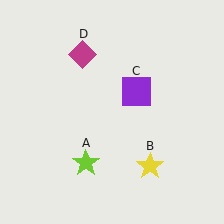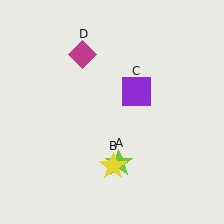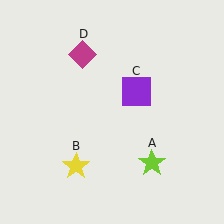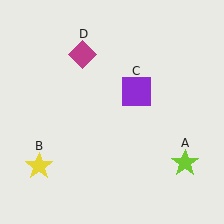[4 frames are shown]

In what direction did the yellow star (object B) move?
The yellow star (object B) moved left.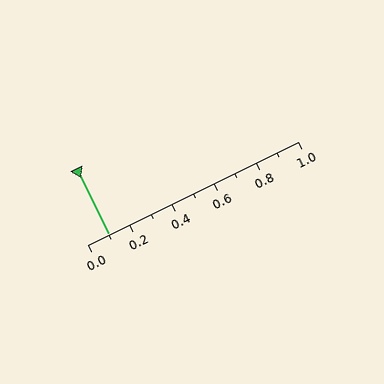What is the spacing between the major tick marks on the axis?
The major ticks are spaced 0.2 apart.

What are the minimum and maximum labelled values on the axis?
The axis runs from 0.0 to 1.0.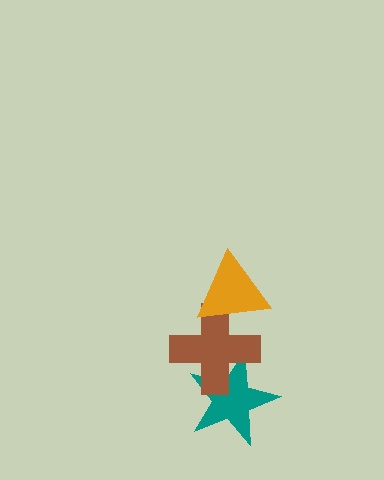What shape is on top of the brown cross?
The orange triangle is on top of the brown cross.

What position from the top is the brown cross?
The brown cross is 2nd from the top.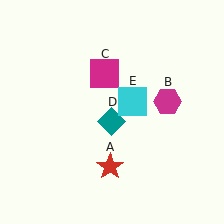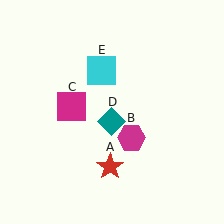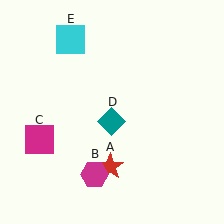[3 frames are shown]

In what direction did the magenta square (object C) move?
The magenta square (object C) moved down and to the left.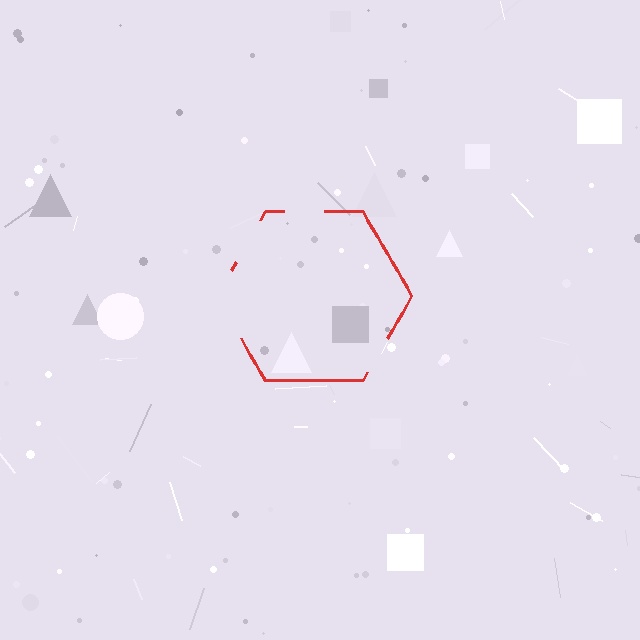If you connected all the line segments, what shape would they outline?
They would outline a hexagon.